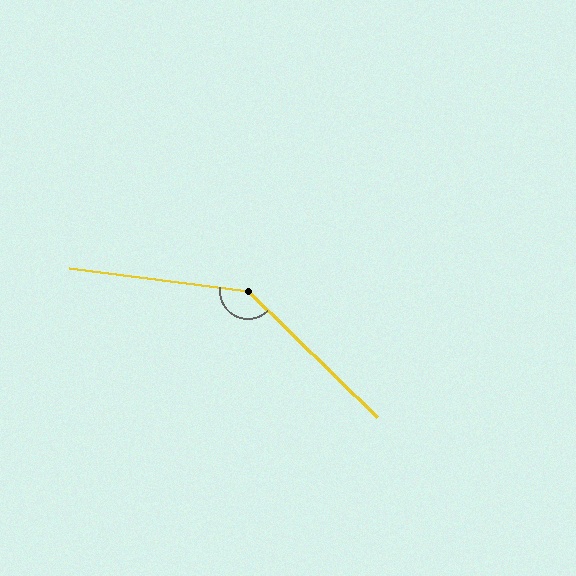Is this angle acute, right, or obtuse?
It is obtuse.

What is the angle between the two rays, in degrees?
Approximately 143 degrees.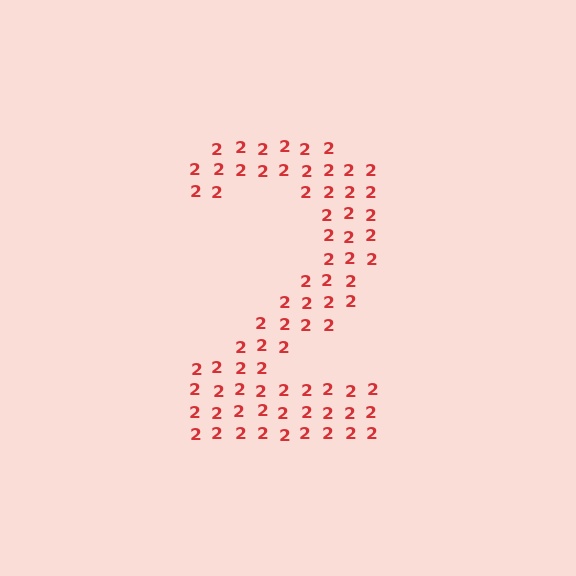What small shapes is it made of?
It is made of small digit 2's.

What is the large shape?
The large shape is the digit 2.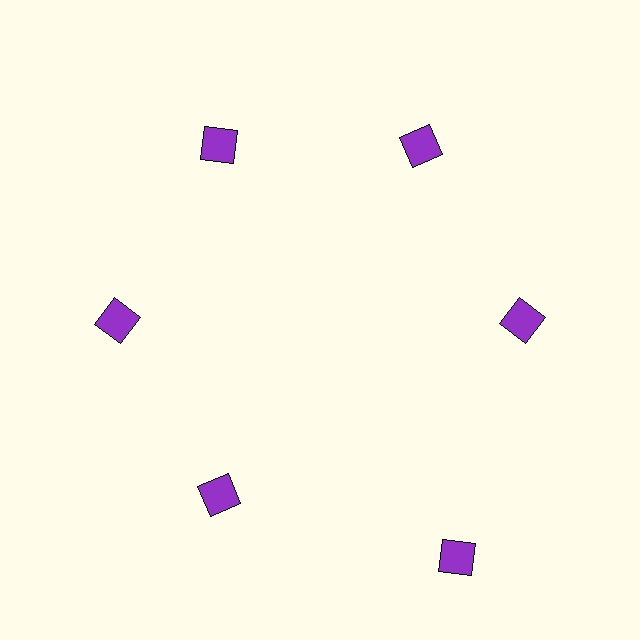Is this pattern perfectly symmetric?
No. The 6 purple squares are arranged in a ring, but one element near the 5 o'clock position is pushed outward from the center, breaking the 6-fold rotational symmetry.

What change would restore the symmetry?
The symmetry would be restored by moving it inward, back onto the ring so that all 6 squares sit at equal angles and equal distance from the center.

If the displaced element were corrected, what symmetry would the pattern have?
It would have 6-fold rotational symmetry — the pattern would map onto itself every 60 degrees.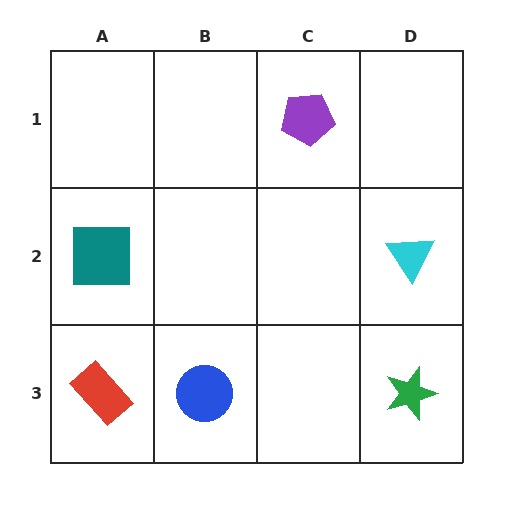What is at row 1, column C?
A purple pentagon.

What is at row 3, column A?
A red rectangle.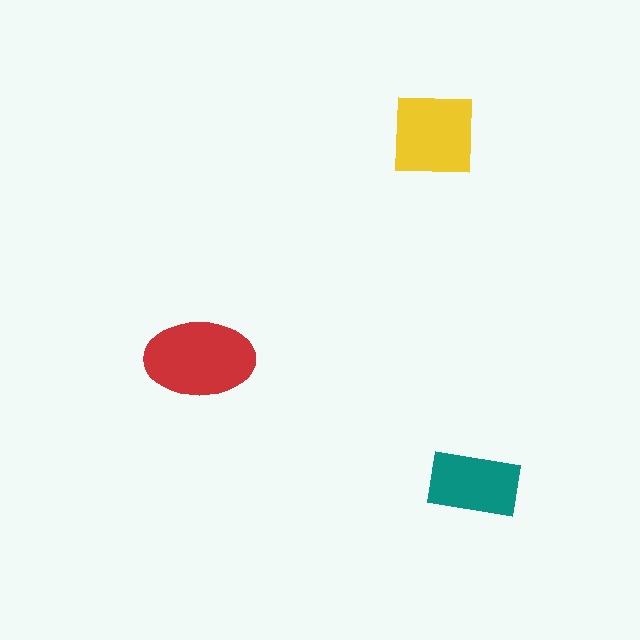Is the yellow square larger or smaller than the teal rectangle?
Larger.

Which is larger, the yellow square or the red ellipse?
The red ellipse.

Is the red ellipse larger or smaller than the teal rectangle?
Larger.